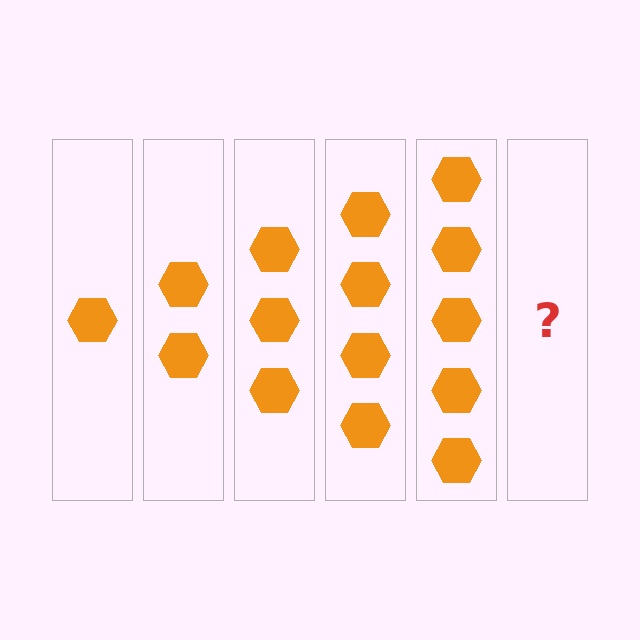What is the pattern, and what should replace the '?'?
The pattern is that each step adds one more hexagon. The '?' should be 6 hexagons.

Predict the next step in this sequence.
The next step is 6 hexagons.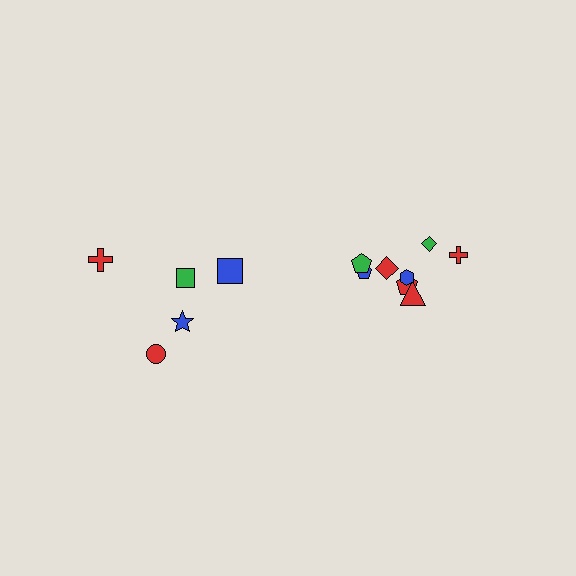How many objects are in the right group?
There are 8 objects.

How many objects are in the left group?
There are 5 objects.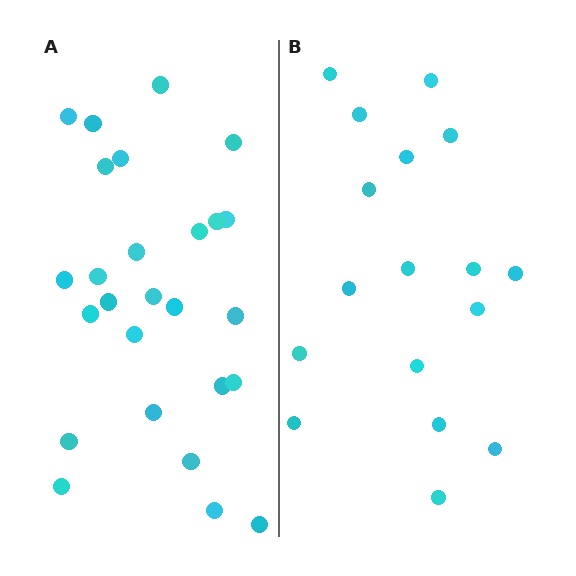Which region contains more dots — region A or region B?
Region A (the left region) has more dots.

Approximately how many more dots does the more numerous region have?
Region A has roughly 8 or so more dots than region B.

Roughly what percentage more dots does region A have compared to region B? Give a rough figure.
About 55% more.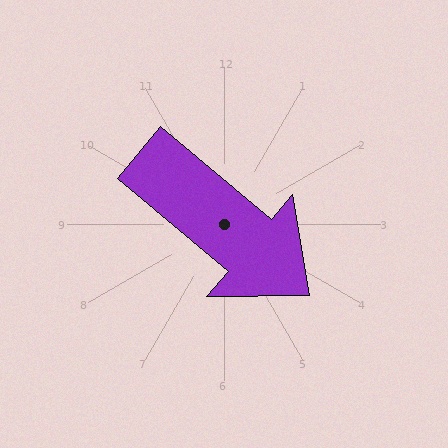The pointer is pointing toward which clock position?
Roughly 4 o'clock.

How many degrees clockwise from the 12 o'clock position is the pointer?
Approximately 130 degrees.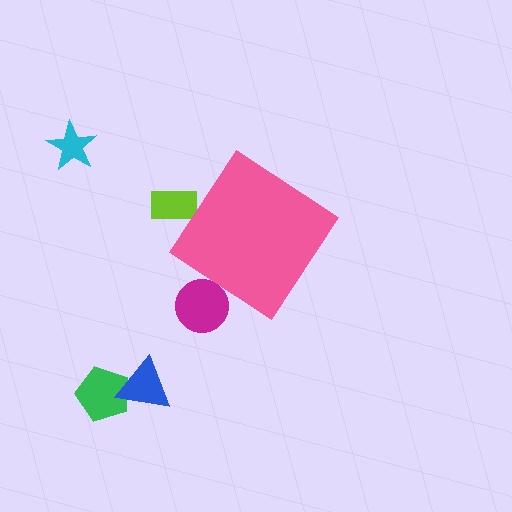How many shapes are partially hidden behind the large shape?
2 shapes are partially hidden.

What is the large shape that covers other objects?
A pink diamond.